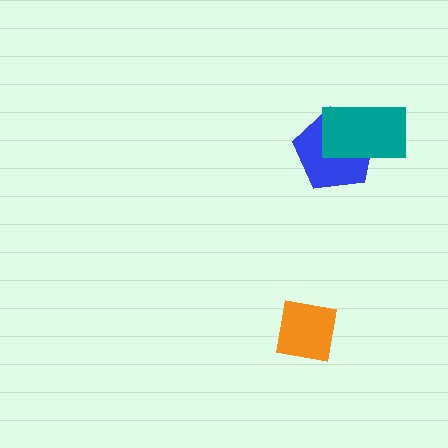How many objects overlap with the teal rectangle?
1 object overlaps with the teal rectangle.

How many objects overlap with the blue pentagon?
1 object overlaps with the blue pentagon.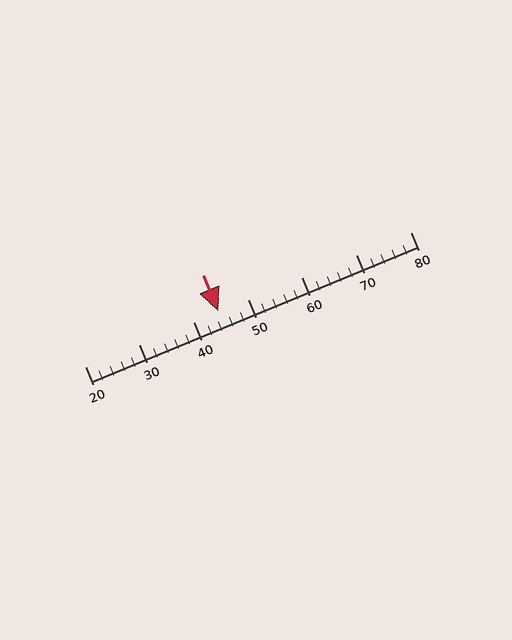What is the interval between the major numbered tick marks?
The major tick marks are spaced 10 units apart.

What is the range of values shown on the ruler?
The ruler shows values from 20 to 80.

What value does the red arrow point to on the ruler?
The red arrow points to approximately 45.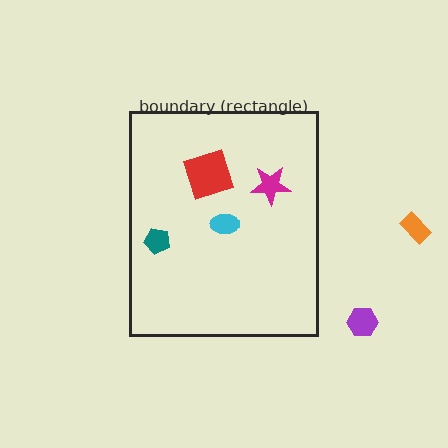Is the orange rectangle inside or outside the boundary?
Outside.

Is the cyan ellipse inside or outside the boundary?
Inside.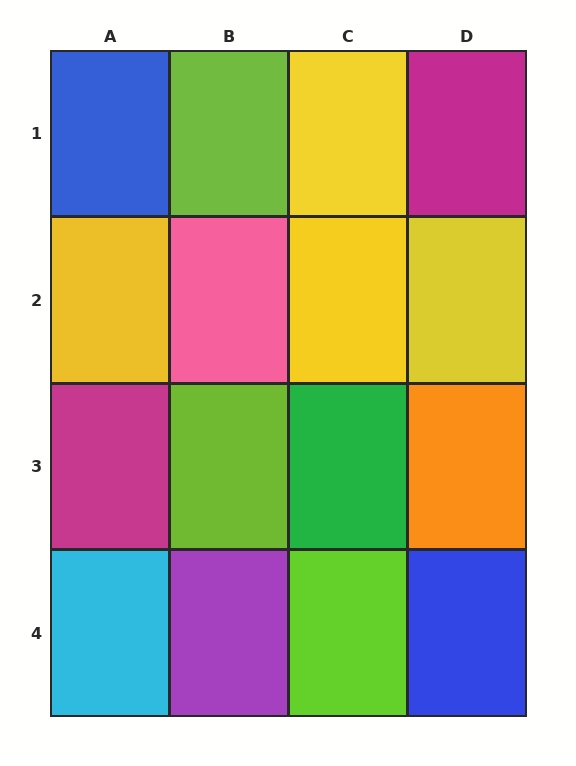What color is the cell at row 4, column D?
Blue.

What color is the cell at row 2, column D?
Yellow.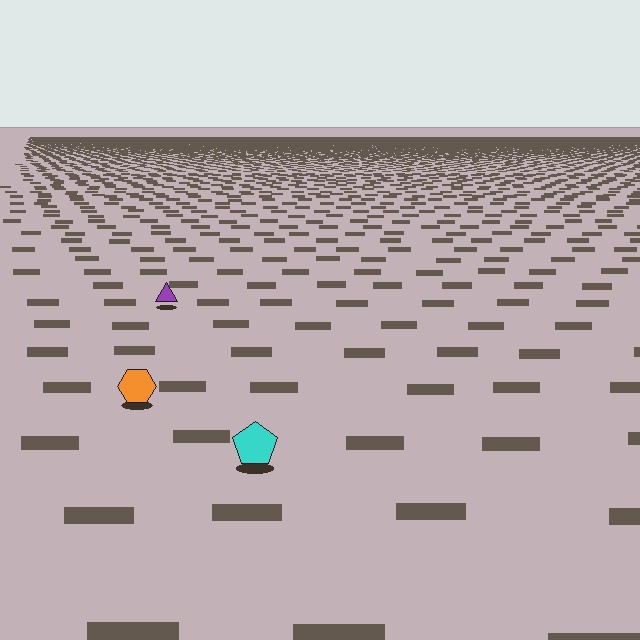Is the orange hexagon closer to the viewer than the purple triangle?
Yes. The orange hexagon is closer — you can tell from the texture gradient: the ground texture is coarser near it.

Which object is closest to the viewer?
The cyan pentagon is closest. The texture marks near it are larger and more spread out.